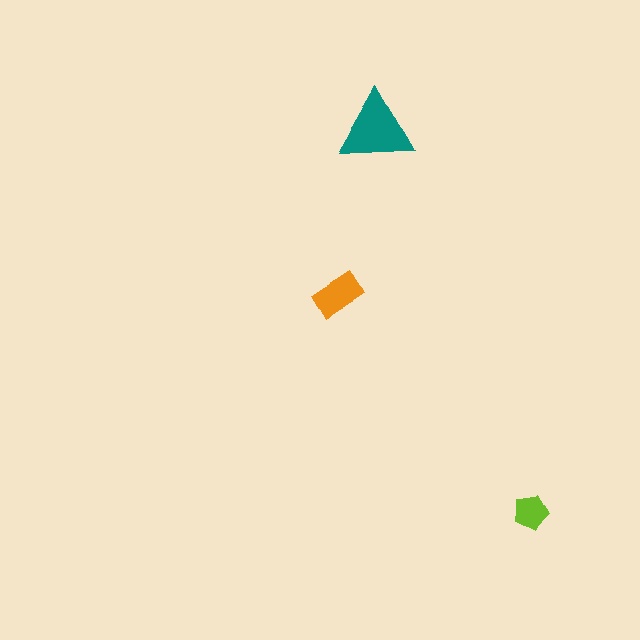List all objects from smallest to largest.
The lime pentagon, the orange rectangle, the teal triangle.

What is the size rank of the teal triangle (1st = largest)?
1st.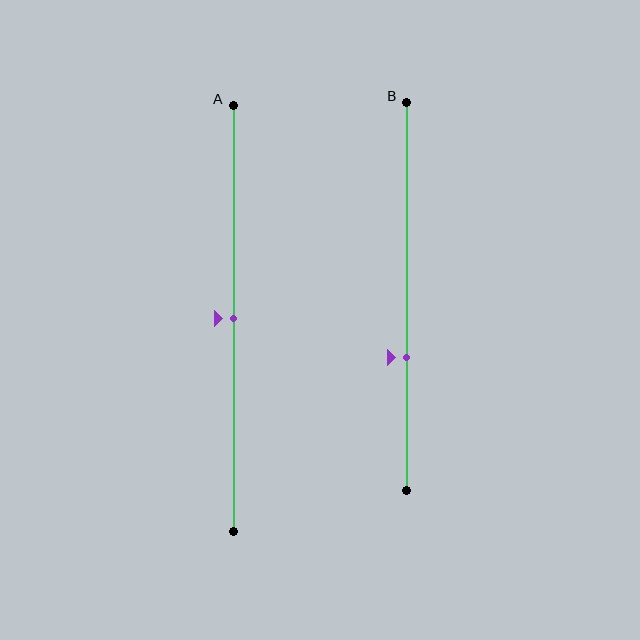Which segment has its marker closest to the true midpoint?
Segment A has its marker closest to the true midpoint.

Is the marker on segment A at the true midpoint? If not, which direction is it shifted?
Yes, the marker on segment A is at the true midpoint.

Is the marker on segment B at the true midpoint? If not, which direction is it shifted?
No, the marker on segment B is shifted downward by about 16% of the segment length.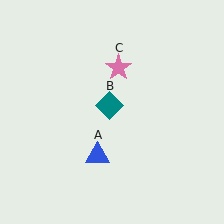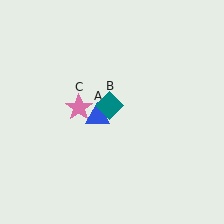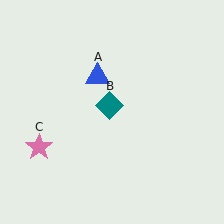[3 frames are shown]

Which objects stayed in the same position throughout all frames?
Teal diamond (object B) remained stationary.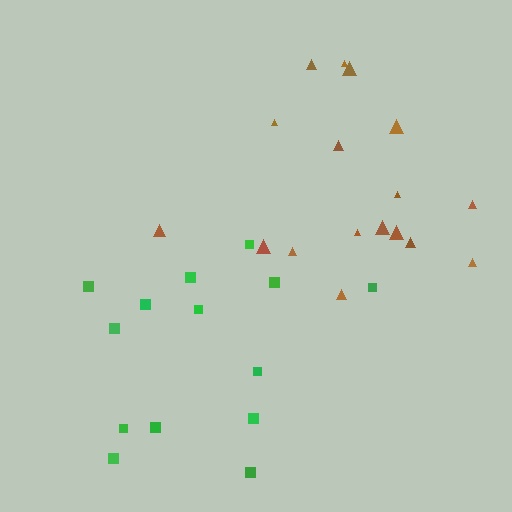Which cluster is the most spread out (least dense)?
Green.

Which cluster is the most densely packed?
Brown.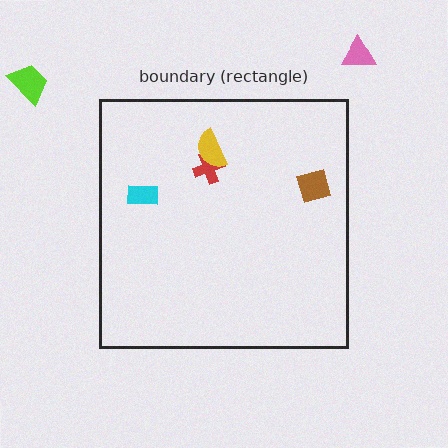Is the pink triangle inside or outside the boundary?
Outside.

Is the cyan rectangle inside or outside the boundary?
Inside.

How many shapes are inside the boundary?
4 inside, 2 outside.